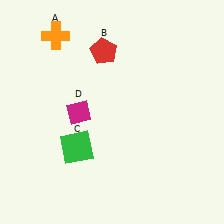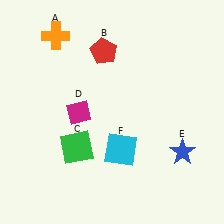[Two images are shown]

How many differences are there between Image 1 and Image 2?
There are 2 differences between the two images.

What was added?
A blue star (E), a cyan square (F) were added in Image 2.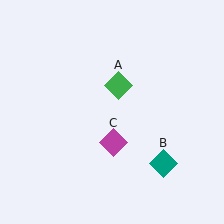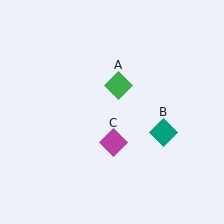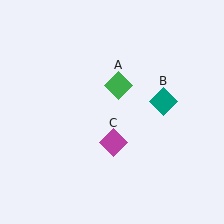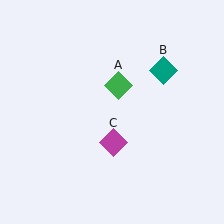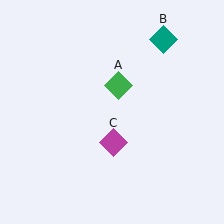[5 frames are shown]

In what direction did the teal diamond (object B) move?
The teal diamond (object B) moved up.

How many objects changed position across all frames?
1 object changed position: teal diamond (object B).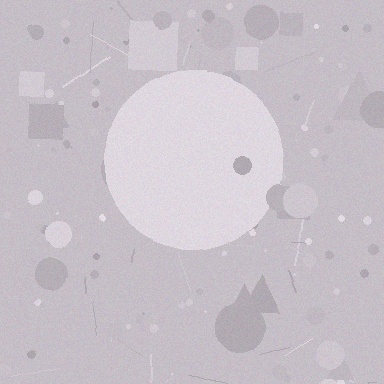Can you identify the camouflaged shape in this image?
The camouflaged shape is a circle.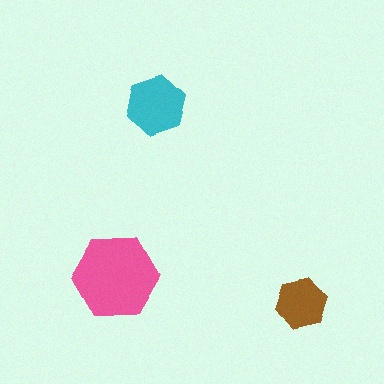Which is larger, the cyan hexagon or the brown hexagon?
The cyan one.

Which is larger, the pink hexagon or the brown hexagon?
The pink one.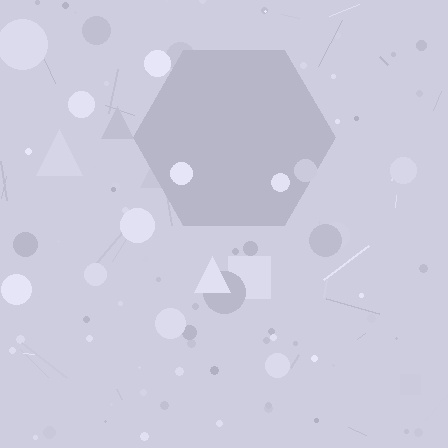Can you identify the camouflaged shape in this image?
The camouflaged shape is a hexagon.